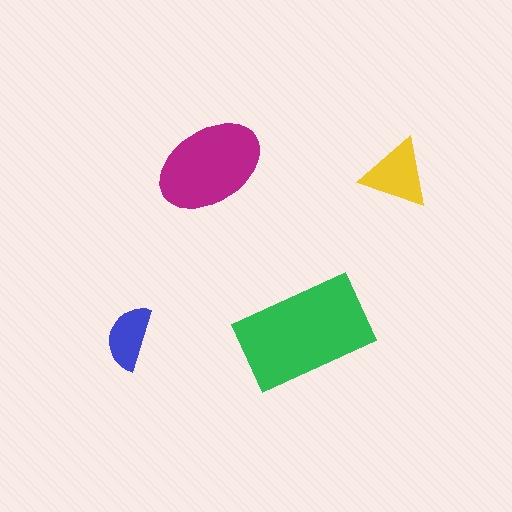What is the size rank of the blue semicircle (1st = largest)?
4th.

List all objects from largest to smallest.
The green rectangle, the magenta ellipse, the yellow triangle, the blue semicircle.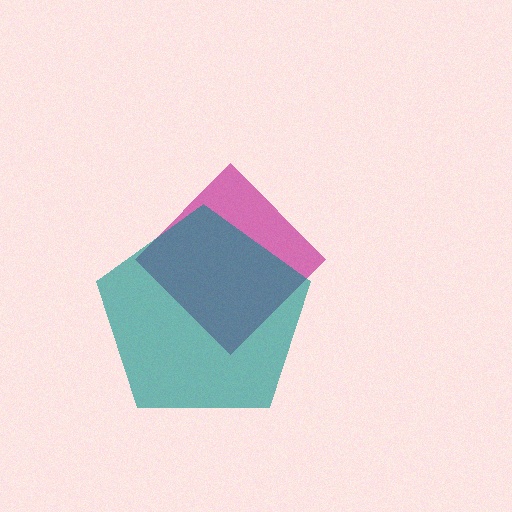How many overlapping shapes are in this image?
There are 2 overlapping shapes in the image.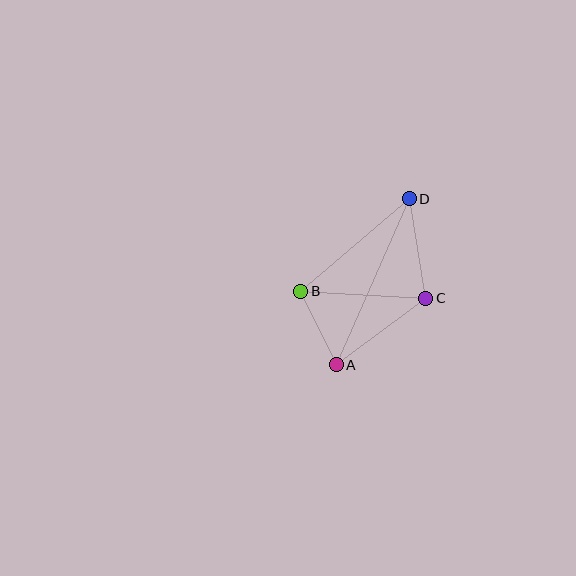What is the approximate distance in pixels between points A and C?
The distance between A and C is approximately 111 pixels.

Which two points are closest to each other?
Points A and B are closest to each other.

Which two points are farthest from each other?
Points A and D are farthest from each other.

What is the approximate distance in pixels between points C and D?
The distance between C and D is approximately 101 pixels.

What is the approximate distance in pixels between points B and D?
The distance between B and D is approximately 143 pixels.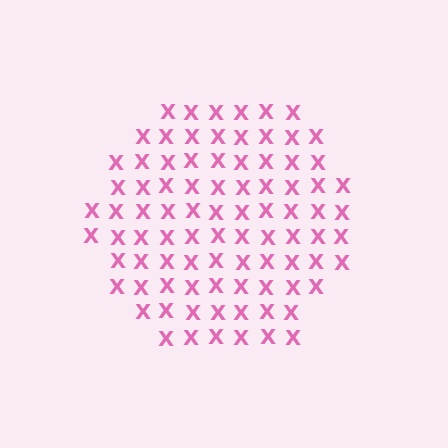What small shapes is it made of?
It is made of small letter X's.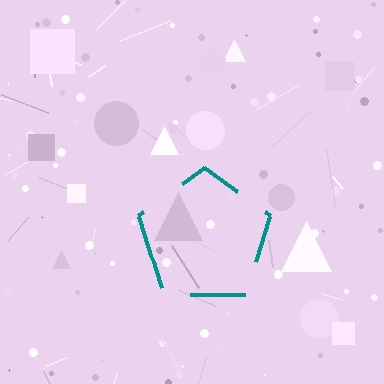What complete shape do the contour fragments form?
The contour fragments form a pentagon.